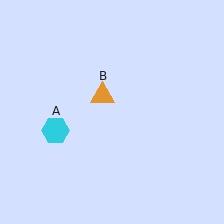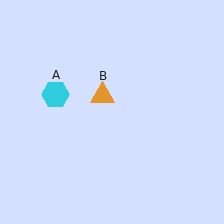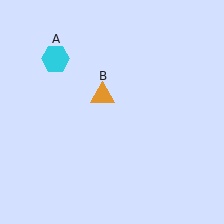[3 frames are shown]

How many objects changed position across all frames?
1 object changed position: cyan hexagon (object A).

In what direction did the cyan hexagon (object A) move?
The cyan hexagon (object A) moved up.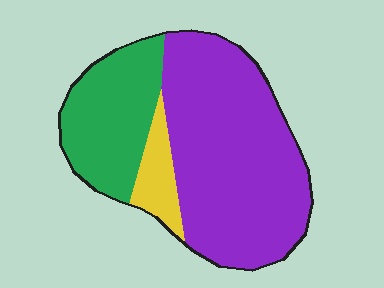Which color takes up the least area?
Yellow, at roughly 10%.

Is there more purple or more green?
Purple.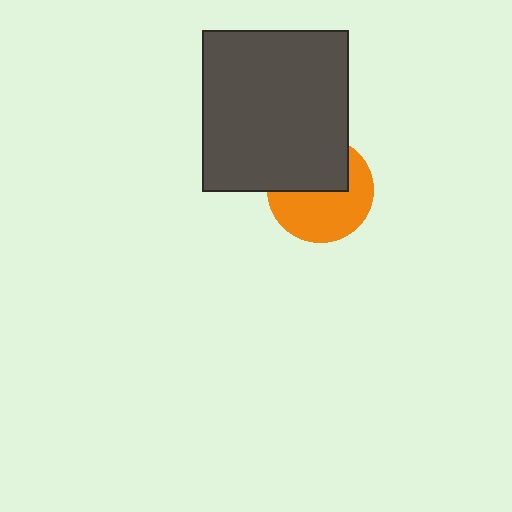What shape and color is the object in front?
The object in front is a dark gray rectangle.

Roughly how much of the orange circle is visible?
About half of it is visible (roughly 57%).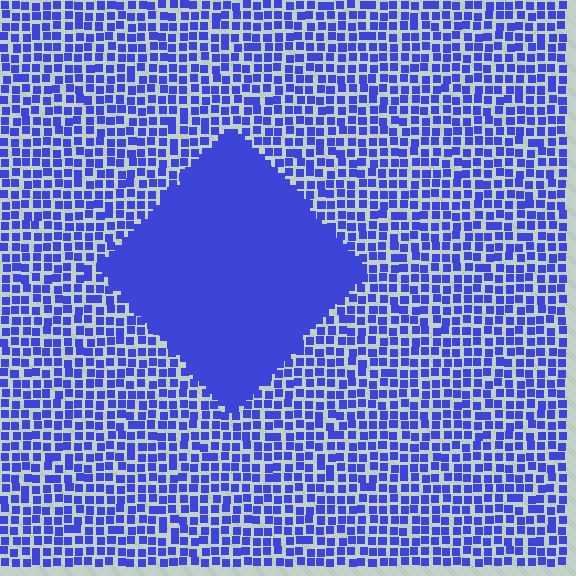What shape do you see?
I see a diamond.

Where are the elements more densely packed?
The elements are more densely packed inside the diamond boundary.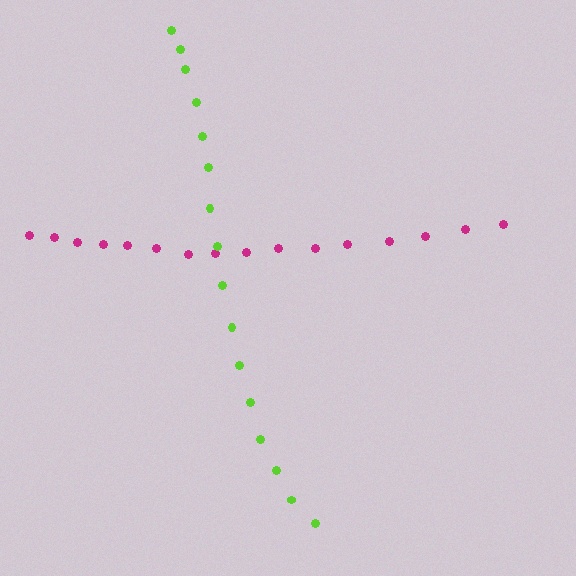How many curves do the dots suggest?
There are 2 distinct paths.